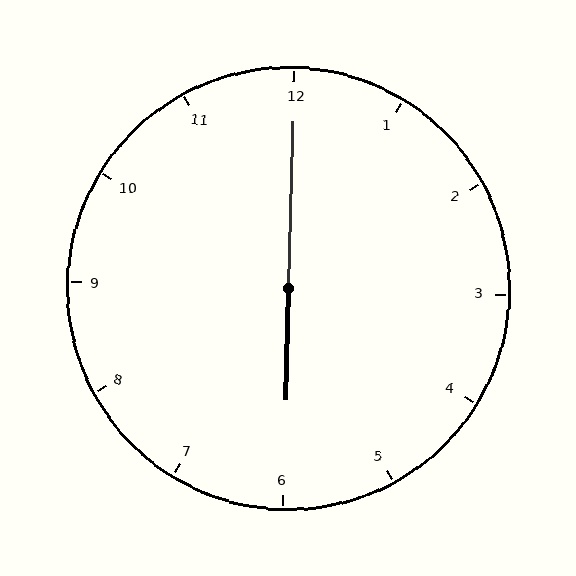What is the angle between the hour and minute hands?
Approximately 180 degrees.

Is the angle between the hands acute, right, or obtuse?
It is obtuse.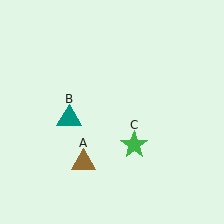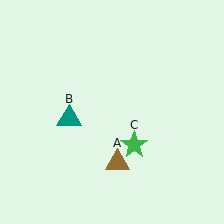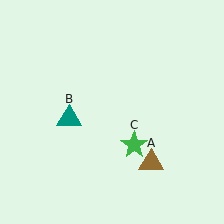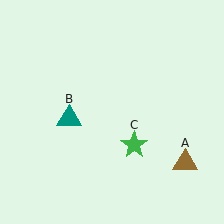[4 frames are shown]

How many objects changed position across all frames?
1 object changed position: brown triangle (object A).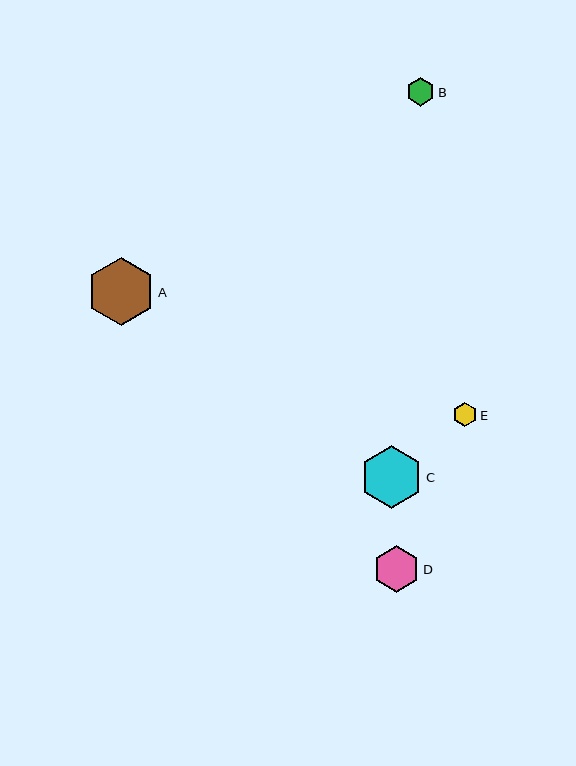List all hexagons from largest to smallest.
From largest to smallest: A, C, D, B, E.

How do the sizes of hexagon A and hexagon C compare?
Hexagon A and hexagon C are approximately the same size.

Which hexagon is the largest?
Hexagon A is the largest with a size of approximately 67 pixels.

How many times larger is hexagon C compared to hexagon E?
Hexagon C is approximately 2.6 times the size of hexagon E.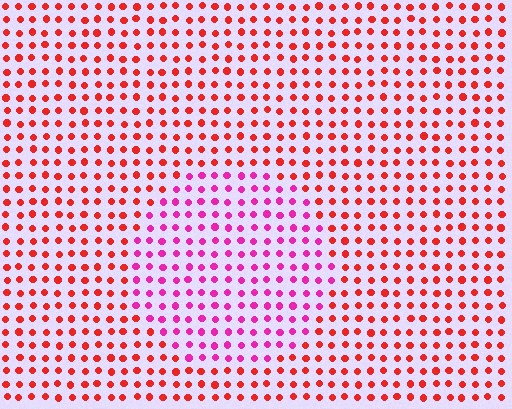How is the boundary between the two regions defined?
The boundary is defined purely by a slight shift in hue (about 42 degrees). Spacing, size, and orientation are identical on both sides.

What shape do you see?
I see a circle.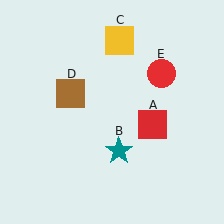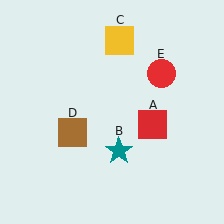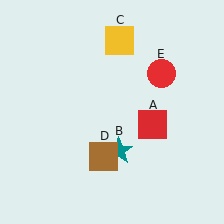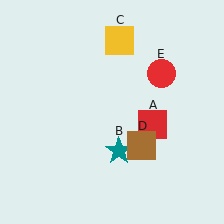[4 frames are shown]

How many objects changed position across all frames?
1 object changed position: brown square (object D).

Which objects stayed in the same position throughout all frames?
Red square (object A) and teal star (object B) and yellow square (object C) and red circle (object E) remained stationary.